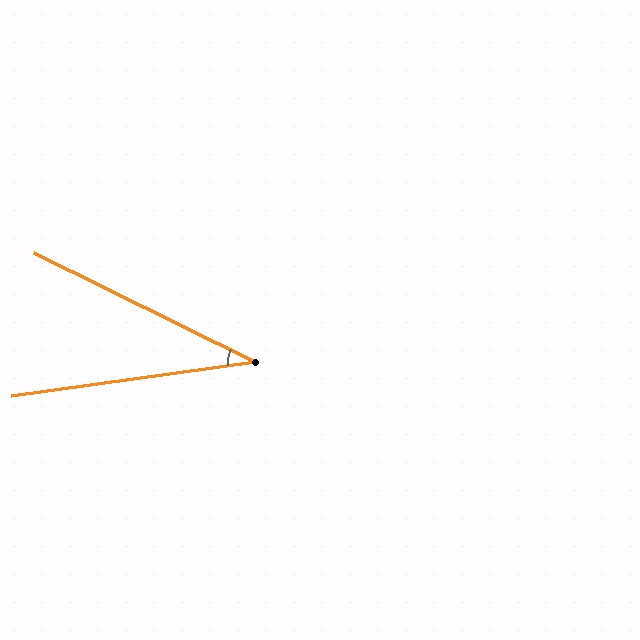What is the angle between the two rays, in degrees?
Approximately 34 degrees.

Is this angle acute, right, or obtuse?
It is acute.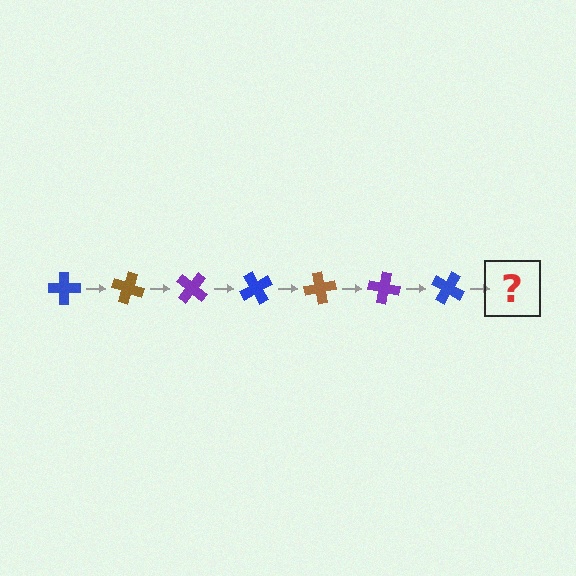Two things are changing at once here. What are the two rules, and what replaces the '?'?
The two rules are that it rotates 20 degrees each step and the color cycles through blue, brown, and purple. The '?' should be a brown cross, rotated 140 degrees from the start.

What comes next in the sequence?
The next element should be a brown cross, rotated 140 degrees from the start.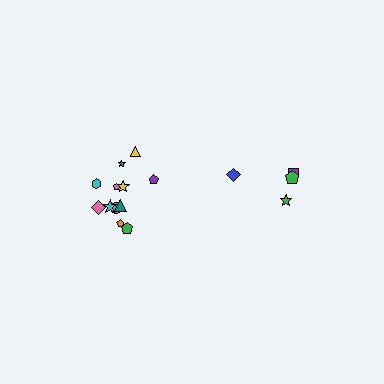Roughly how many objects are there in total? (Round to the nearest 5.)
Roughly 15 objects in total.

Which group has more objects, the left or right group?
The left group.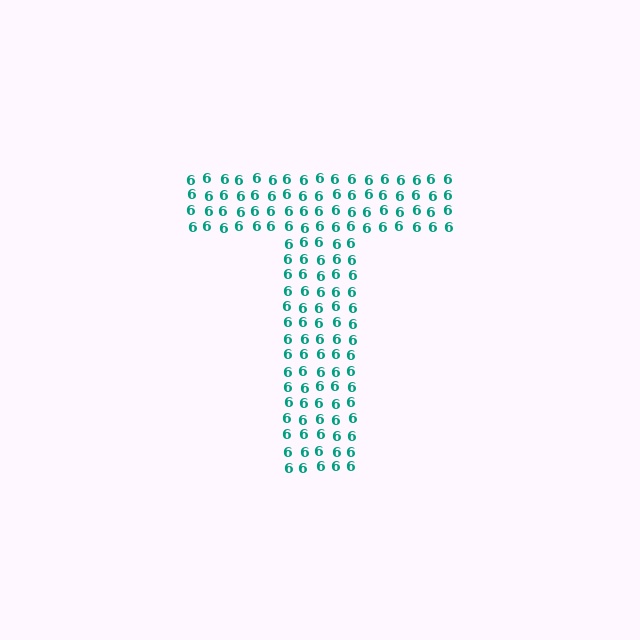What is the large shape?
The large shape is the letter T.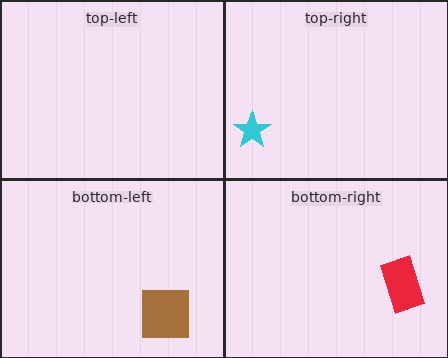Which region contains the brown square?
The bottom-left region.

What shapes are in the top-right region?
The cyan star.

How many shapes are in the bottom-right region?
1.